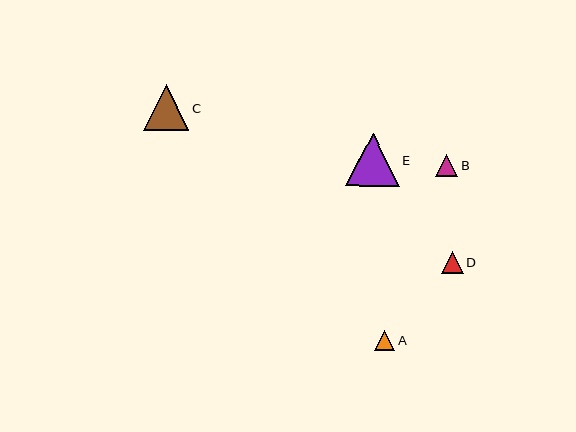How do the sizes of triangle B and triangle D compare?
Triangle B and triangle D are approximately the same size.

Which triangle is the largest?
Triangle E is the largest with a size of approximately 53 pixels.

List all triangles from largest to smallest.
From largest to smallest: E, C, B, D, A.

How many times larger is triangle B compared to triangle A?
Triangle B is approximately 1.1 times the size of triangle A.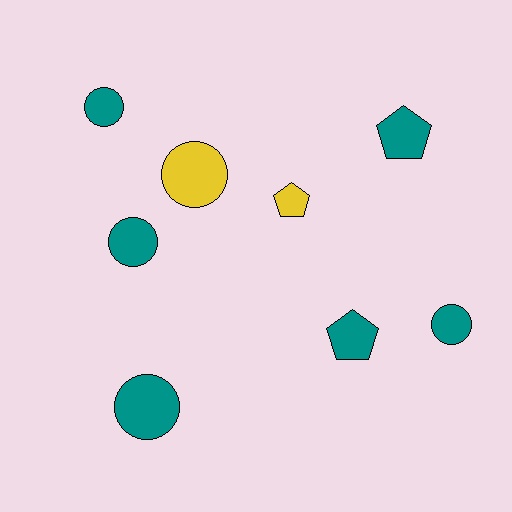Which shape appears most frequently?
Circle, with 5 objects.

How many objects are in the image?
There are 8 objects.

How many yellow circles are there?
There is 1 yellow circle.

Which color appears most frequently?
Teal, with 6 objects.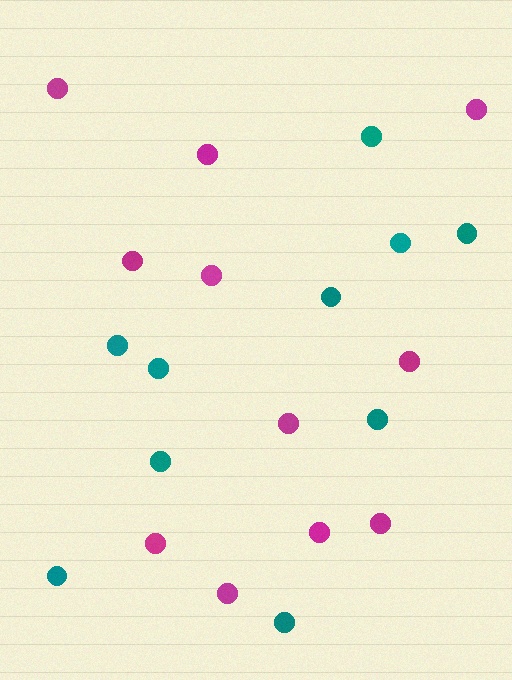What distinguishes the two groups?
There are 2 groups: one group of teal circles (10) and one group of magenta circles (11).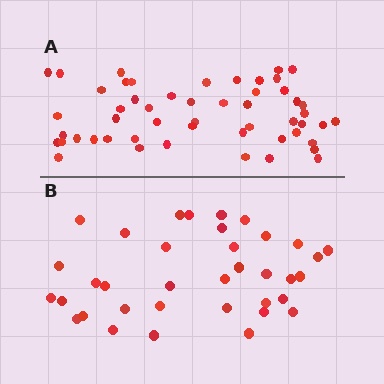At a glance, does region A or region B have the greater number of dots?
Region A (the top region) has more dots.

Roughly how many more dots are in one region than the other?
Region A has approximately 15 more dots than region B.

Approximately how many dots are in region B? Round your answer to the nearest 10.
About 40 dots. (The exact count is 36, which rounds to 40.)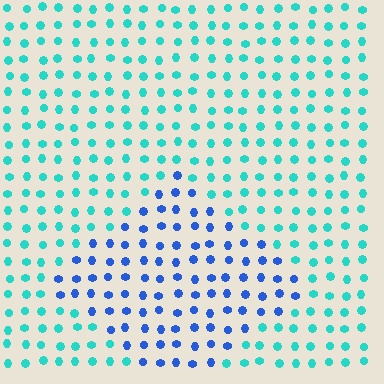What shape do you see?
I see a diamond.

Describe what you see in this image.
The image is filled with small cyan elements in a uniform arrangement. A diamond-shaped region is visible where the elements are tinted to a slightly different hue, forming a subtle color boundary.